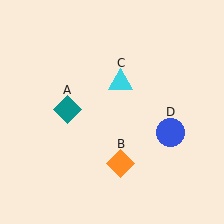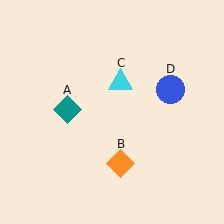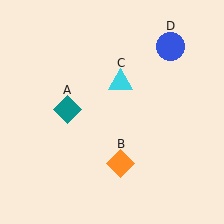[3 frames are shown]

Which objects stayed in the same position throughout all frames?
Teal diamond (object A) and orange diamond (object B) and cyan triangle (object C) remained stationary.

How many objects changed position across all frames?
1 object changed position: blue circle (object D).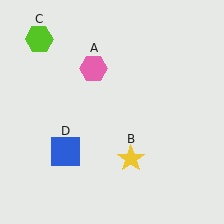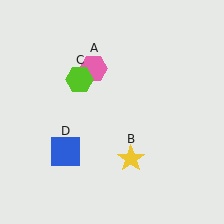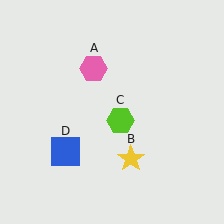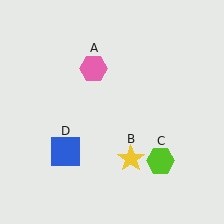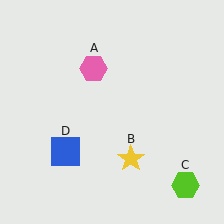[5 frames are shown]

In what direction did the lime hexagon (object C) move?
The lime hexagon (object C) moved down and to the right.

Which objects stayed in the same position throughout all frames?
Pink hexagon (object A) and yellow star (object B) and blue square (object D) remained stationary.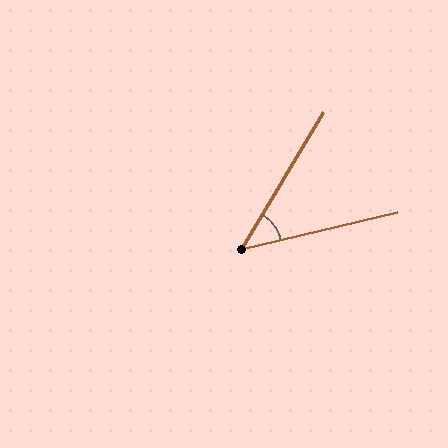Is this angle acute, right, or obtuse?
It is acute.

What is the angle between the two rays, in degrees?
Approximately 46 degrees.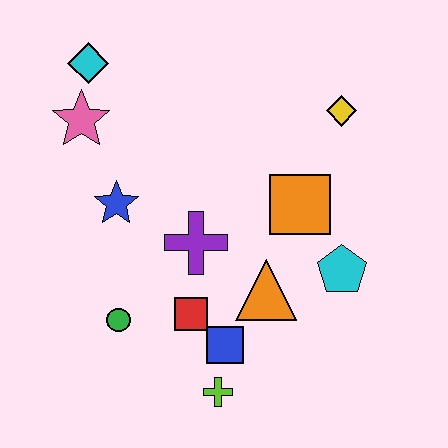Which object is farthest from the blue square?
The cyan diamond is farthest from the blue square.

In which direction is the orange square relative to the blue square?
The orange square is above the blue square.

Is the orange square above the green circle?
Yes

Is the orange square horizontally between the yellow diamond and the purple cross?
Yes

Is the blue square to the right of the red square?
Yes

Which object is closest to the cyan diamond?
The pink star is closest to the cyan diamond.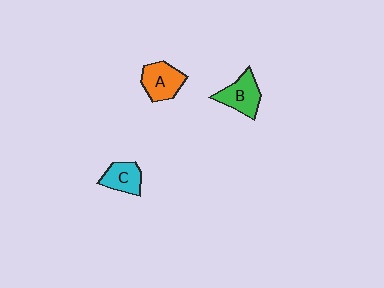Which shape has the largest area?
Shape A (orange).